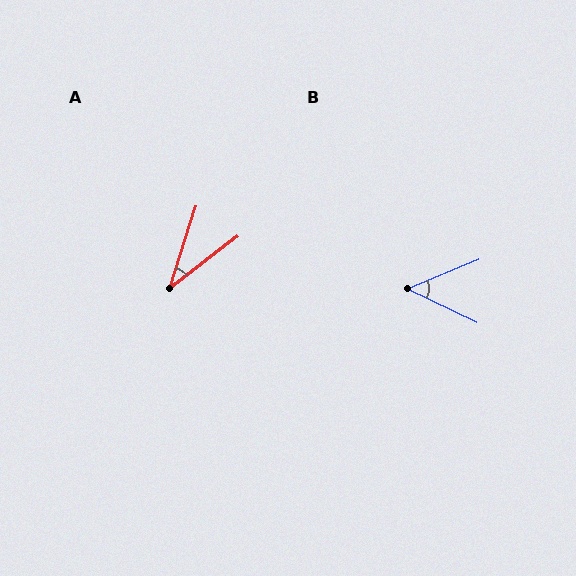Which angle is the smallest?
A, at approximately 35 degrees.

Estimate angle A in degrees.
Approximately 35 degrees.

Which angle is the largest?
B, at approximately 48 degrees.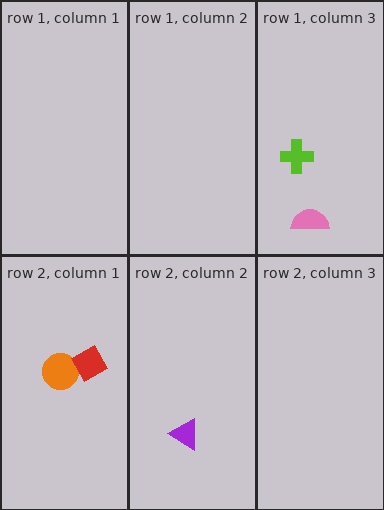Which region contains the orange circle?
The row 2, column 1 region.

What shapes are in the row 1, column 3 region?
The lime cross, the pink semicircle.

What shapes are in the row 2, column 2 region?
The purple triangle.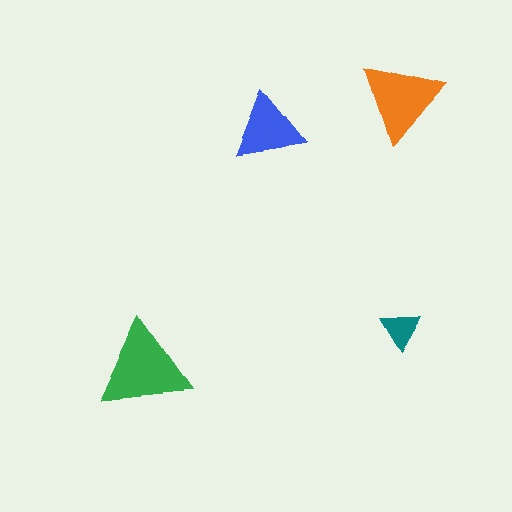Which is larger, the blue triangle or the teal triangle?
The blue one.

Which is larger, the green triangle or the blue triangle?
The green one.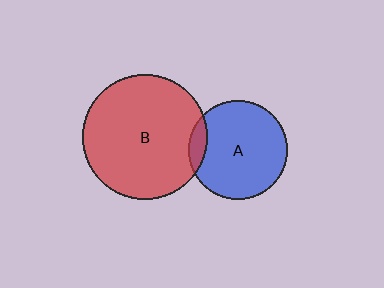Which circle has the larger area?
Circle B (red).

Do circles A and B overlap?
Yes.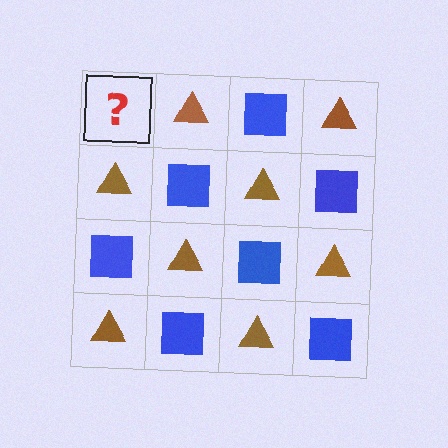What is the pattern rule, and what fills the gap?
The rule is that it alternates blue square and brown triangle in a checkerboard pattern. The gap should be filled with a blue square.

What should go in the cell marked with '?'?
The missing cell should contain a blue square.